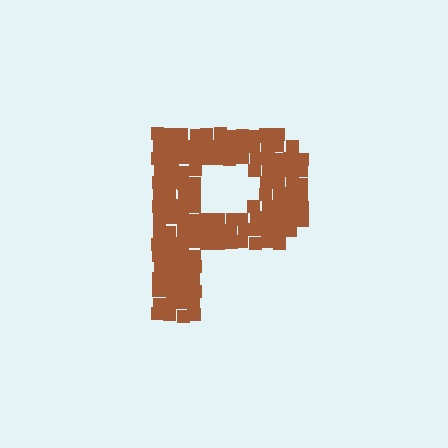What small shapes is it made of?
It is made of small squares.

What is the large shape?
The large shape is the letter P.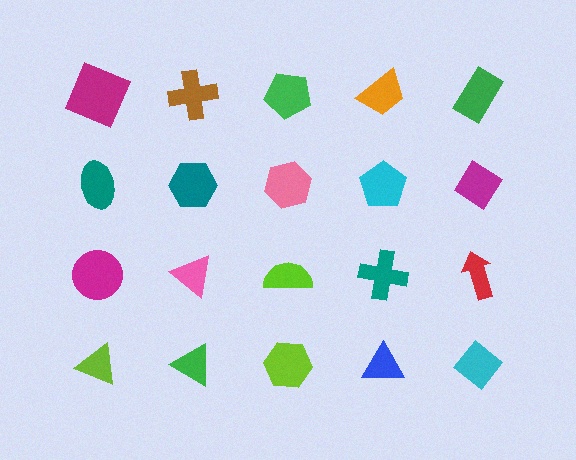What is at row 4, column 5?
A cyan diamond.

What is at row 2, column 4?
A cyan pentagon.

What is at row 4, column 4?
A blue triangle.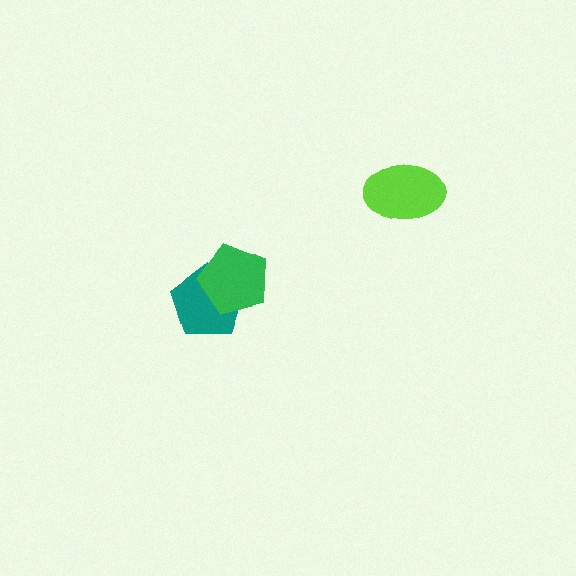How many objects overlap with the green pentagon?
1 object overlaps with the green pentagon.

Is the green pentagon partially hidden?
No, no other shape covers it.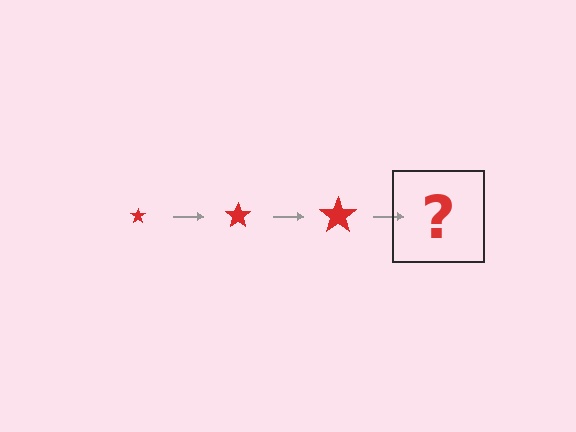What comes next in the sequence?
The next element should be a red star, larger than the previous one.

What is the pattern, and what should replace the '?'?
The pattern is that the star gets progressively larger each step. The '?' should be a red star, larger than the previous one.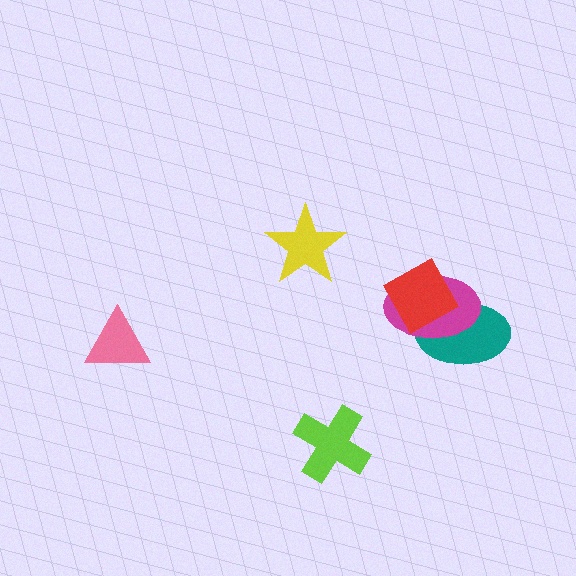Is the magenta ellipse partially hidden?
Yes, it is partially covered by another shape.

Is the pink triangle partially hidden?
No, no other shape covers it.